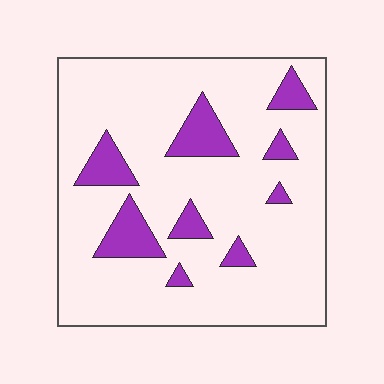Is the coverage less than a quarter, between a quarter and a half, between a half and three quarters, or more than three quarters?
Less than a quarter.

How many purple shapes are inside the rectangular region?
9.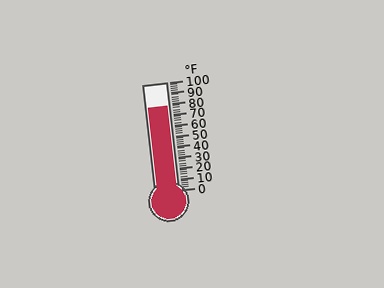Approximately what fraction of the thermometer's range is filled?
The thermometer is filled to approximately 80% of its range.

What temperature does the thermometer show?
The thermometer shows approximately 78°F.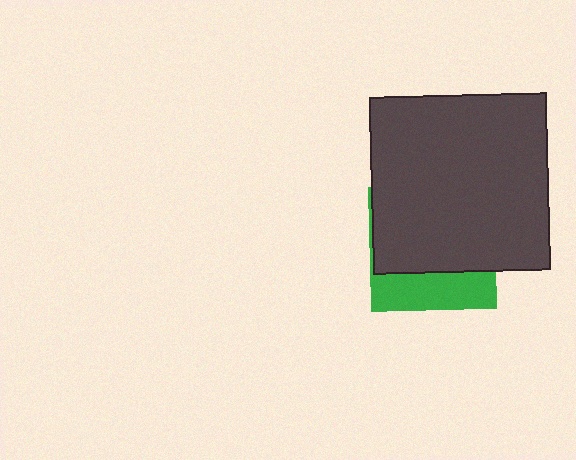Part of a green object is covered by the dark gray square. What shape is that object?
It is a square.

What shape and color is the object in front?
The object in front is a dark gray square.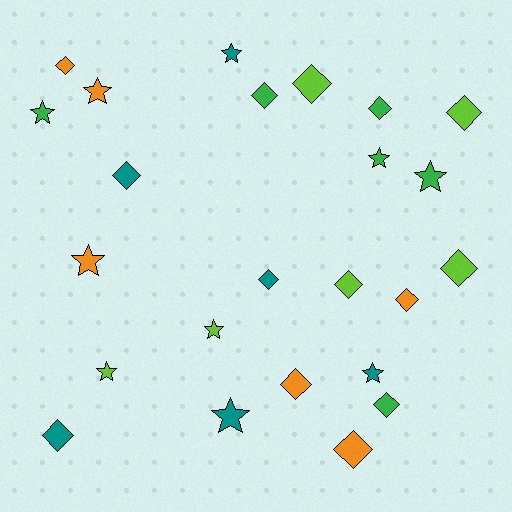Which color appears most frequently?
Teal, with 6 objects.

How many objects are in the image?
There are 24 objects.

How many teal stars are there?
There are 3 teal stars.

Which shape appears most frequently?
Diamond, with 14 objects.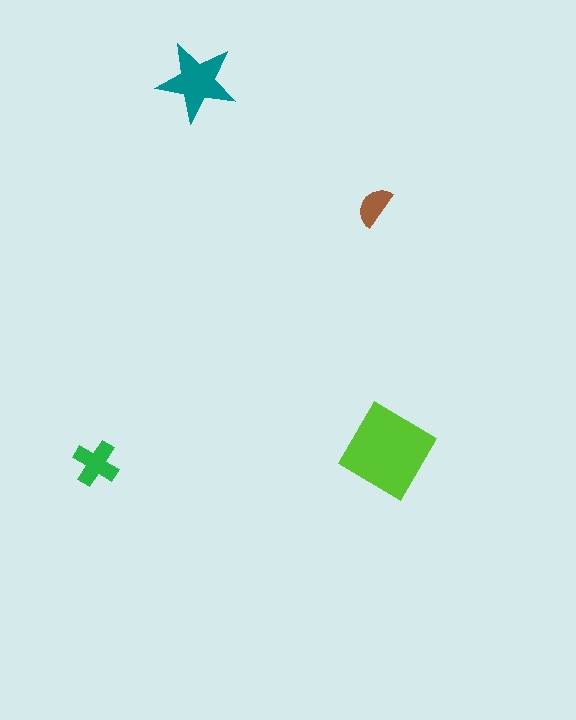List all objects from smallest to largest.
The brown semicircle, the green cross, the teal star, the lime diamond.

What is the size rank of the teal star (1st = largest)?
2nd.